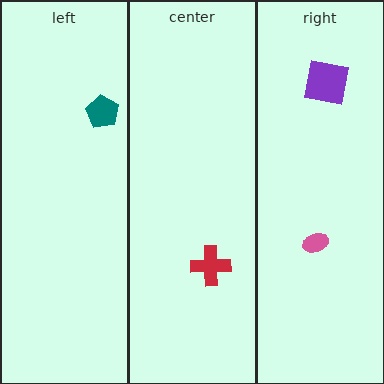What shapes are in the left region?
The teal pentagon.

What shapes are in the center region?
The red cross.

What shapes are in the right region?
The pink ellipse, the purple square.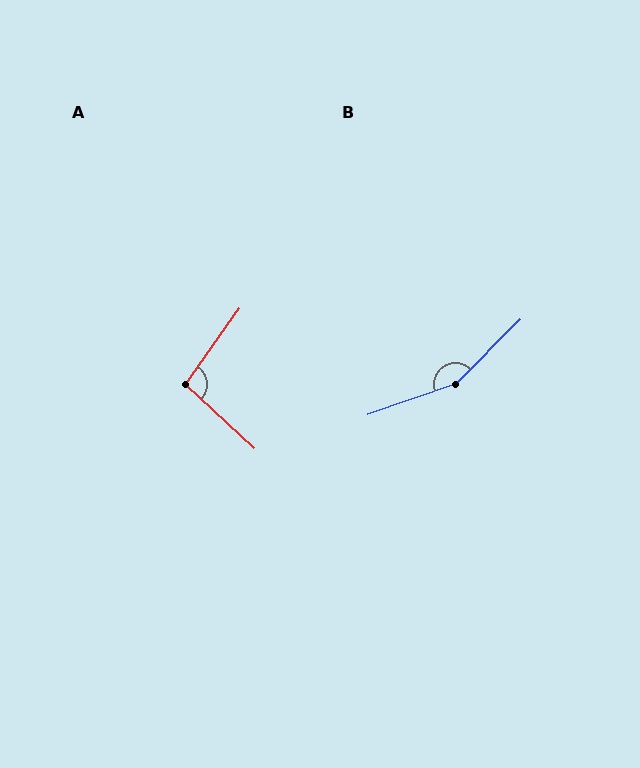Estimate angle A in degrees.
Approximately 97 degrees.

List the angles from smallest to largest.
A (97°), B (154°).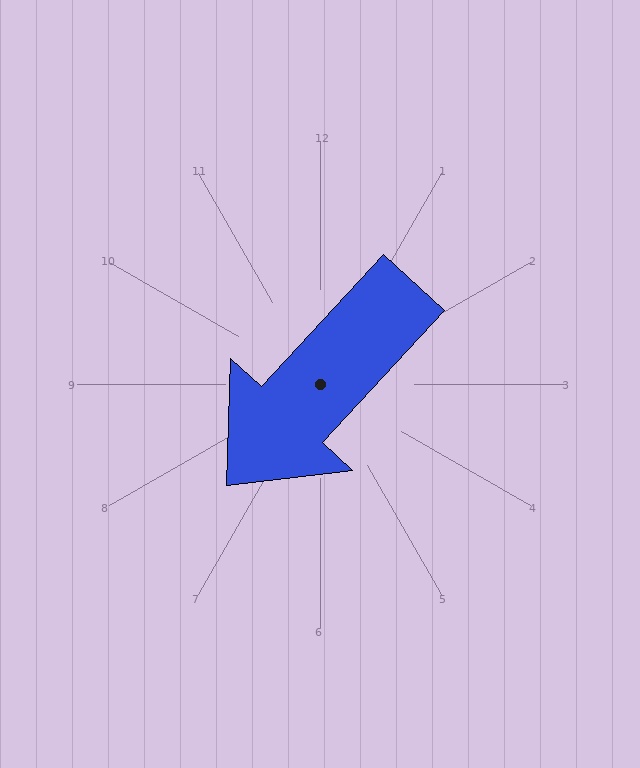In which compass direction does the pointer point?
Southwest.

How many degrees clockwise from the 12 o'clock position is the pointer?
Approximately 223 degrees.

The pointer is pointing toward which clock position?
Roughly 7 o'clock.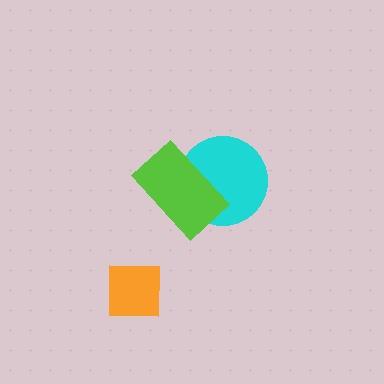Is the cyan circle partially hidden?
Yes, it is partially covered by another shape.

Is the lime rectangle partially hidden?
No, no other shape covers it.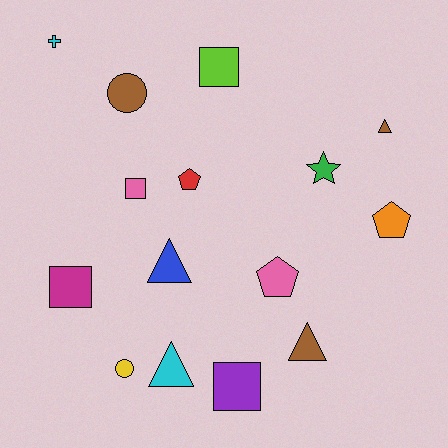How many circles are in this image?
There are 2 circles.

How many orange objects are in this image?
There is 1 orange object.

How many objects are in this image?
There are 15 objects.